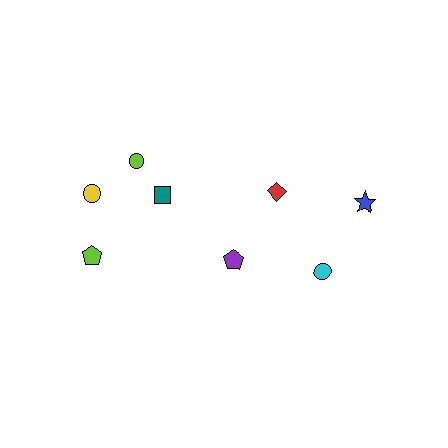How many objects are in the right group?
There are 3 objects.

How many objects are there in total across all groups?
There are 8 objects.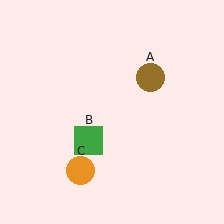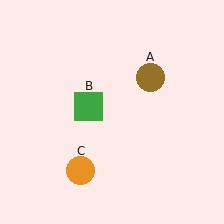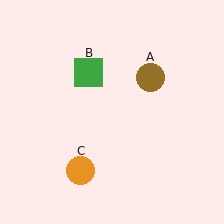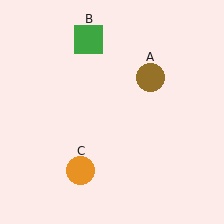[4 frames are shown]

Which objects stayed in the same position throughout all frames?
Brown circle (object A) and orange circle (object C) remained stationary.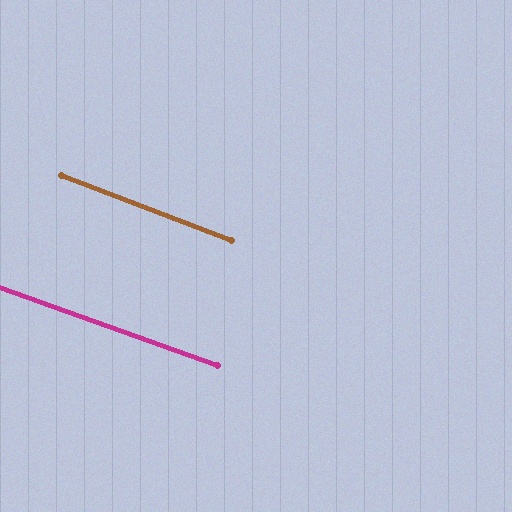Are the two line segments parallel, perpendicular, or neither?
Parallel — their directions differ by only 1.1°.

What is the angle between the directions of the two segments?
Approximately 1 degree.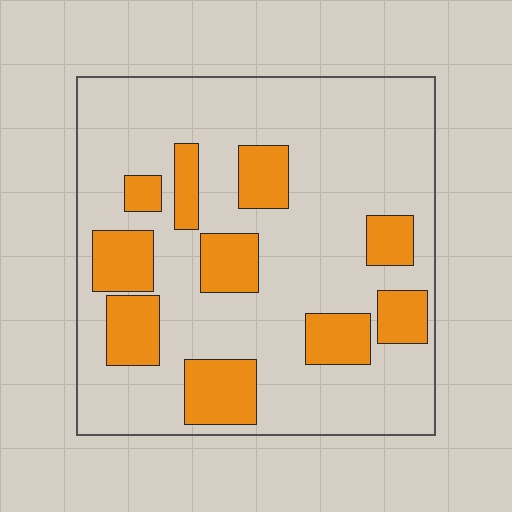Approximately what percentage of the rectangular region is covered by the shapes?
Approximately 25%.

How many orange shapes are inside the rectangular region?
10.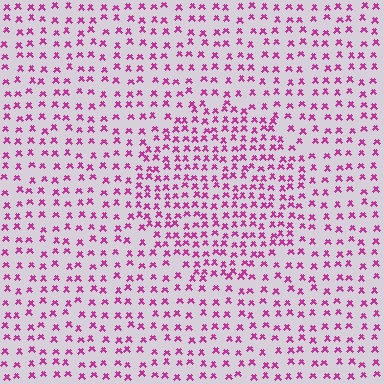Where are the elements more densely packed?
The elements are more densely packed inside the circle boundary.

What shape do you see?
I see a circle.